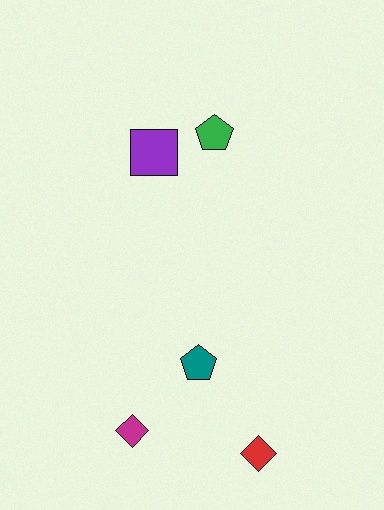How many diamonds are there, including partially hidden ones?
There are 2 diamonds.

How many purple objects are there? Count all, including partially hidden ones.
There is 1 purple object.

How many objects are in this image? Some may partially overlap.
There are 5 objects.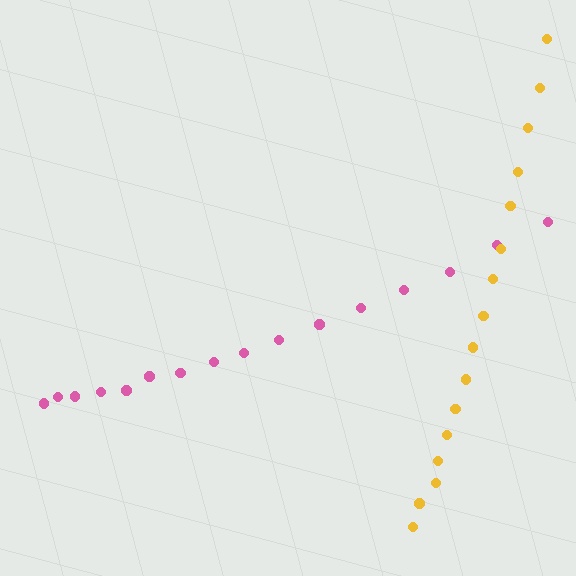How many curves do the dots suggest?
There are 2 distinct paths.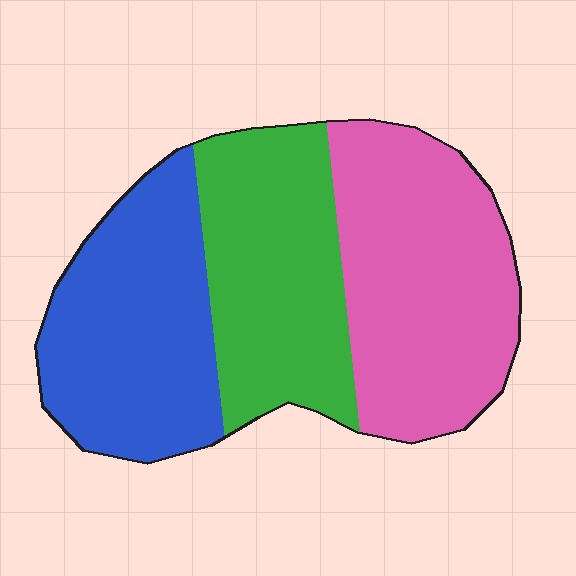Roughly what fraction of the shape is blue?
Blue covers 32% of the shape.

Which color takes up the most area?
Pink, at roughly 35%.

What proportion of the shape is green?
Green covers roughly 30% of the shape.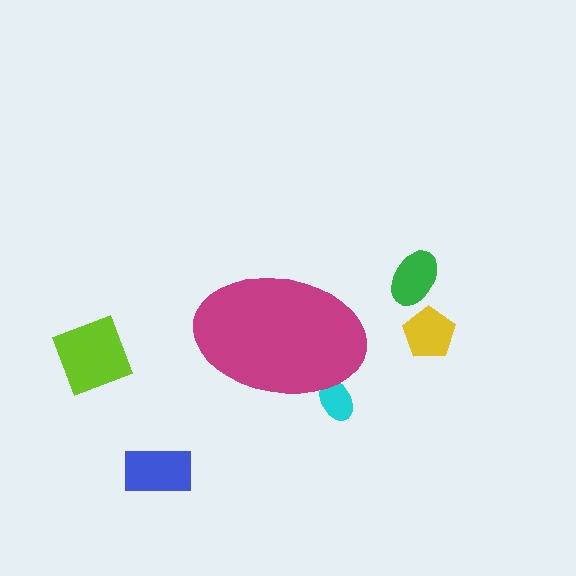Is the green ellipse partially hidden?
No, the green ellipse is fully visible.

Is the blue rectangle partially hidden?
No, the blue rectangle is fully visible.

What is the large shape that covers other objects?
A magenta ellipse.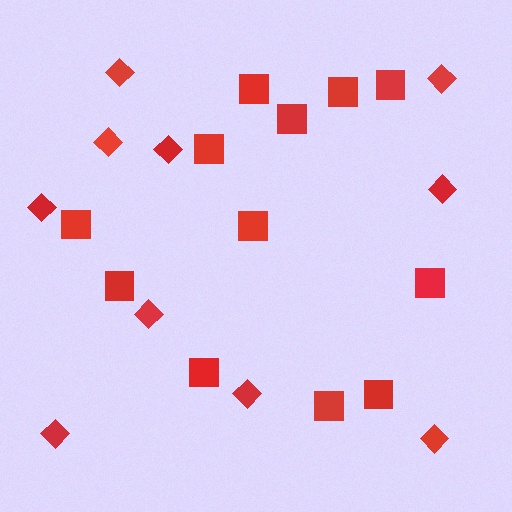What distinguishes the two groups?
There are 2 groups: one group of diamonds (10) and one group of squares (12).